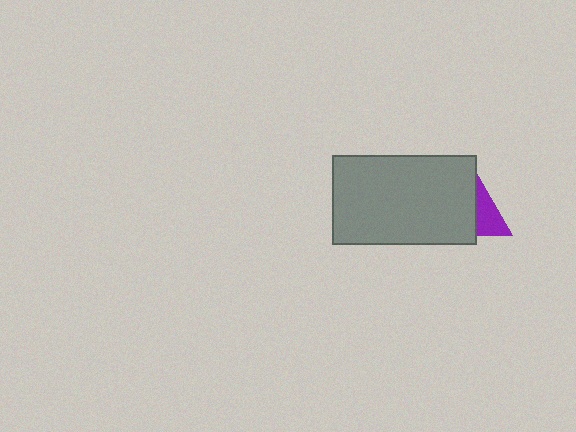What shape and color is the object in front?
The object in front is a gray rectangle.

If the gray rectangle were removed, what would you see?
You would see the complete purple triangle.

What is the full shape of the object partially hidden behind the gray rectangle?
The partially hidden object is a purple triangle.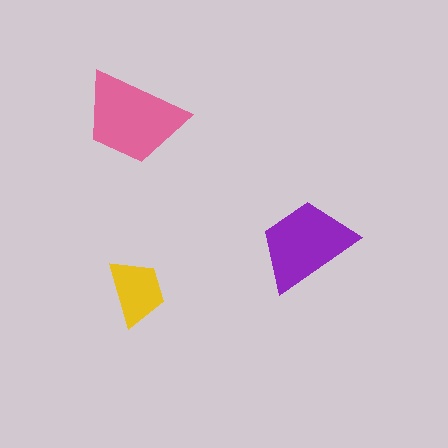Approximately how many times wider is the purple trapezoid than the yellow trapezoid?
About 1.5 times wider.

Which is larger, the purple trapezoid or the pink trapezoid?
The pink one.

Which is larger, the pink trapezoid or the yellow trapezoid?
The pink one.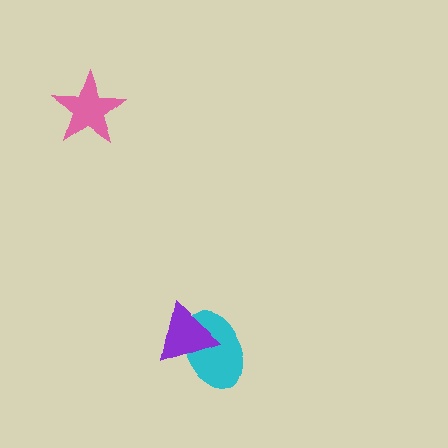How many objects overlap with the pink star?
0 objects overlap with the pink star.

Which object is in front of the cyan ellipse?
The purple triangle is in front of the cyan ellipse.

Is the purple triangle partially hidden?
No, no other shape covers it.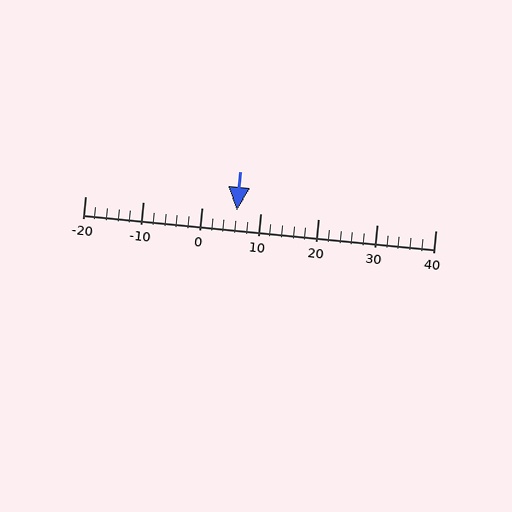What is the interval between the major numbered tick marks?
The major tick marks are spaced 10 units apart.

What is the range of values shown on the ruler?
The ruler shows values from -20 to 40.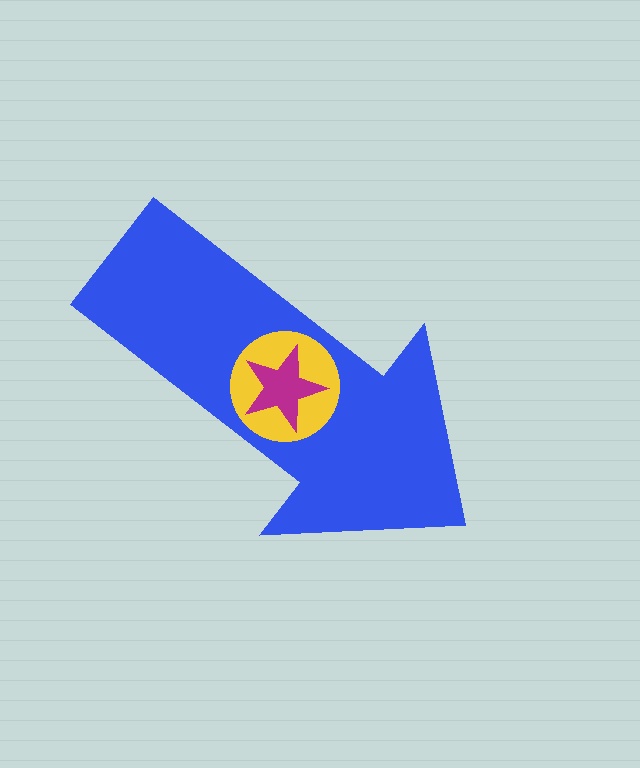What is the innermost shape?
The magenta star.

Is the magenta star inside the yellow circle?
Yes.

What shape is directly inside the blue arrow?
The yellow circle.